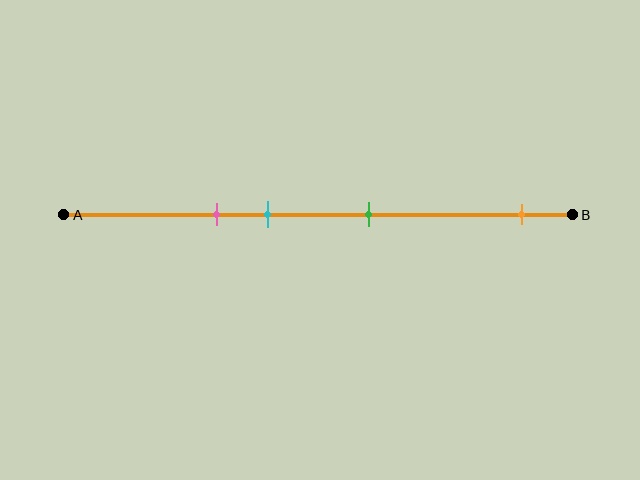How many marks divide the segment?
There are 4 marks dividing the segment.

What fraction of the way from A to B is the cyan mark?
The cyan mark is approximately 40% (0.4) of the way from A to B.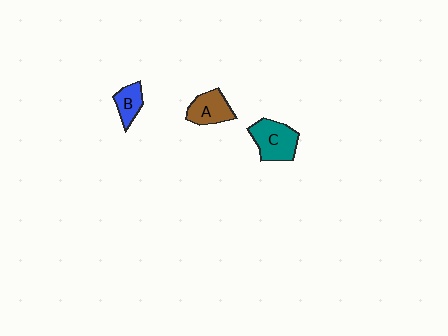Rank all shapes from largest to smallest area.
From largest to smallest: C (teal), A (brown), B (blue).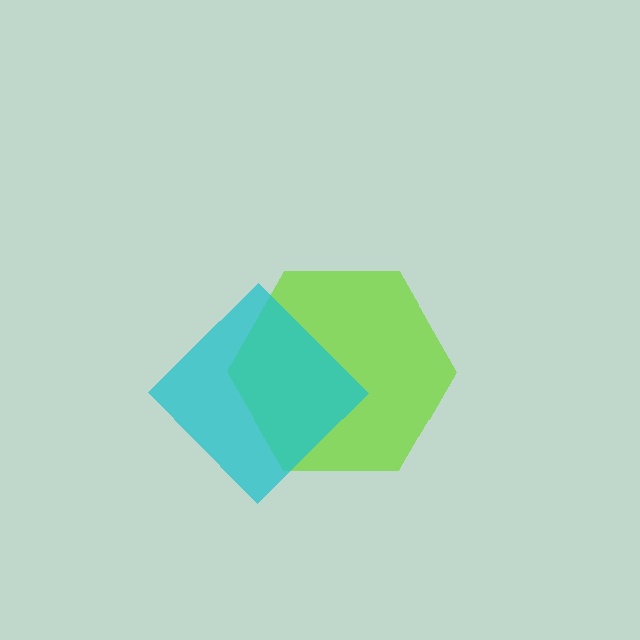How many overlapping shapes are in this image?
There are 2 overlapping shapes in the image.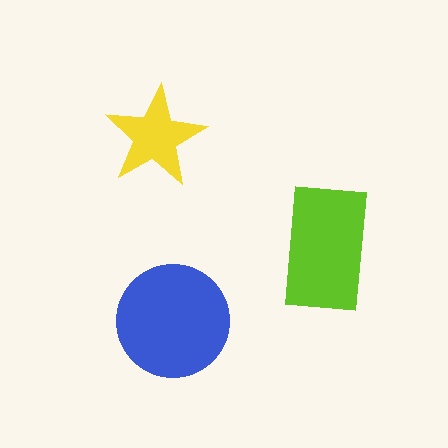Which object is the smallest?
The yellow star.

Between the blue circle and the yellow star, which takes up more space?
The blue circle.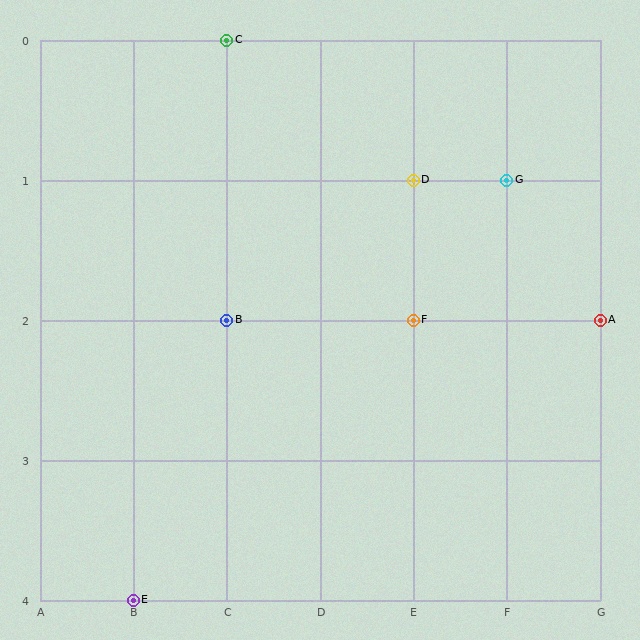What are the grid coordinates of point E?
Point E is at grid coordinates (B, 4).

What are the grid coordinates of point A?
Point A is at grid coordinates (G, 2).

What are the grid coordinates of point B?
Point B is at grid coordinates (C, 2).